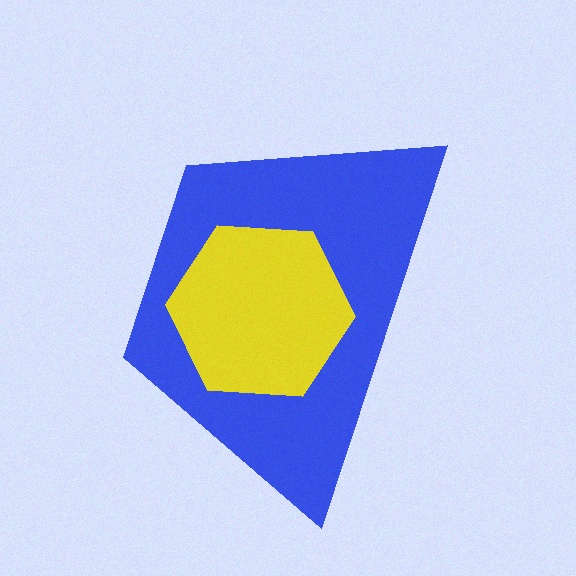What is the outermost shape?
The blue trapezoid.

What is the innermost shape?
The yellow hexagon.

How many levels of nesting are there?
2.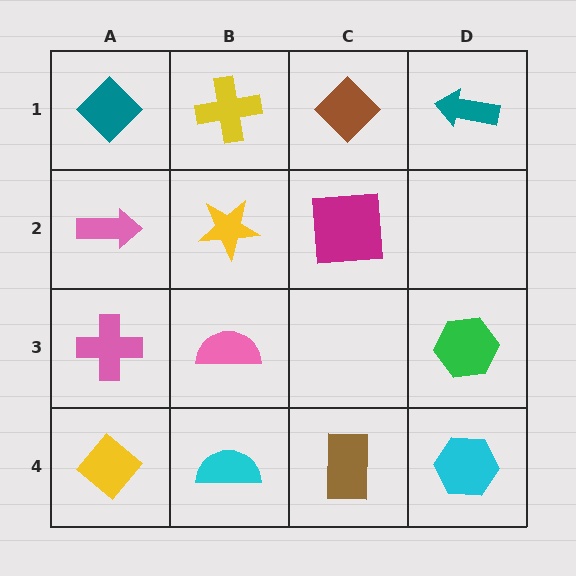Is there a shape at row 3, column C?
No, that cell is empty.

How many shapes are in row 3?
3 shapes.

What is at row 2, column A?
A pink arrow.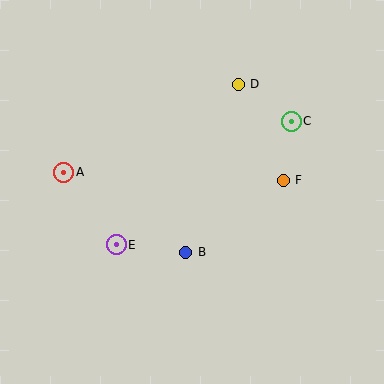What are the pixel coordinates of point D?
Point D is at (238, 84).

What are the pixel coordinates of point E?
Point E is at (116, 245).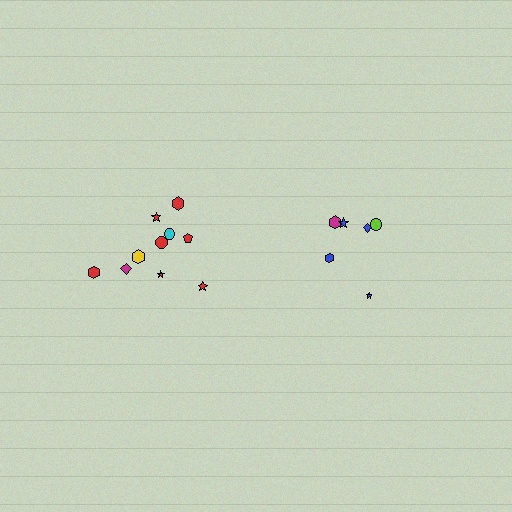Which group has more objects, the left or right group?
The left group.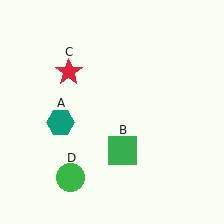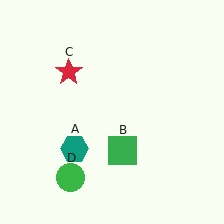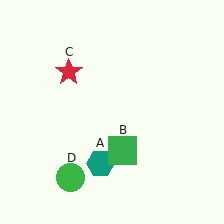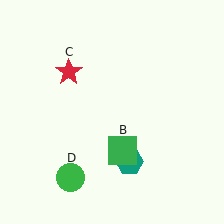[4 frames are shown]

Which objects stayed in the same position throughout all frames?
Green square (object B) and red star (object C) and green circle (object D) remained stationary.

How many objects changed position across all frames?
1 object changed position: teal hexagon (object A).